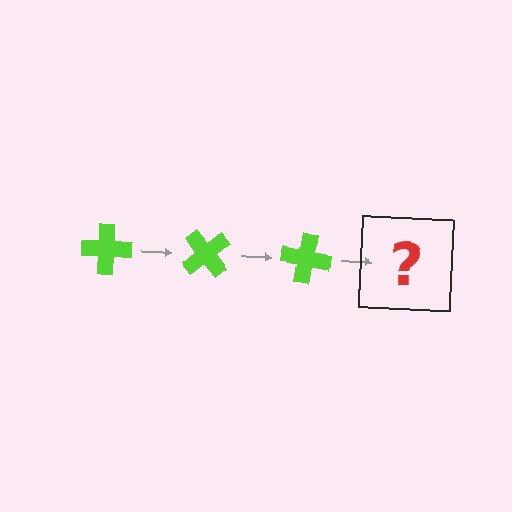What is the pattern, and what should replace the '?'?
The pattern is that the cross rotates 50 degrees each step. The '?' should be a lime cross rotated 150 degrees.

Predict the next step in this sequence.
The next step is a lime cross rotated 150 degrees.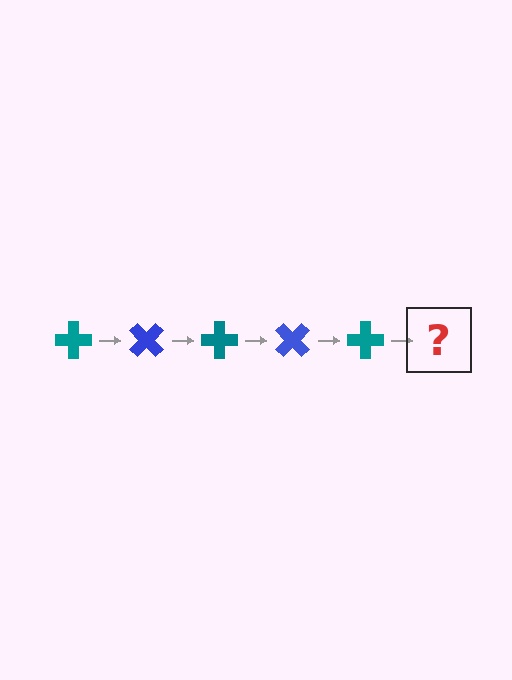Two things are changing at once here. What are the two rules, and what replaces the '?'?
The two rules are that it rotates 45 degrees each step and the color cycles through teal and blue. The '?' should be a blue cross, rotated 225 degrees from the start.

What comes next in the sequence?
The next element should be a blue cross, rotated 225 degrees from the start.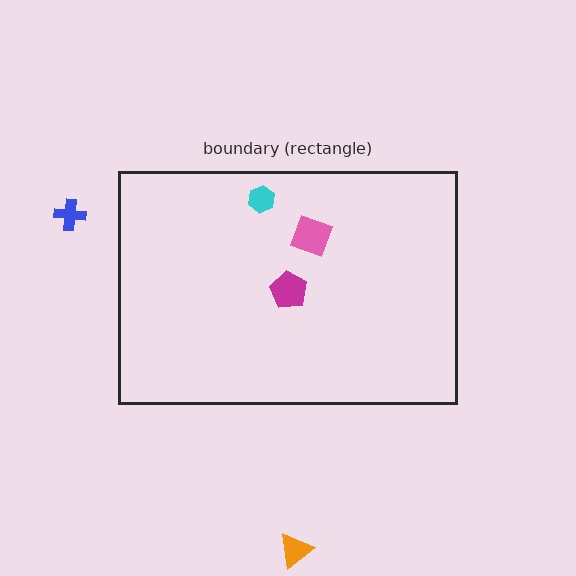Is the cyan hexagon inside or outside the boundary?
Inside.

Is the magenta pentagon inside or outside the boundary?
Inside.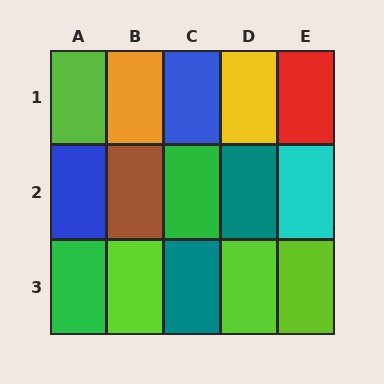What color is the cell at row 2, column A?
Blue.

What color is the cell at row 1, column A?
Lime.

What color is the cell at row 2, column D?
Teal.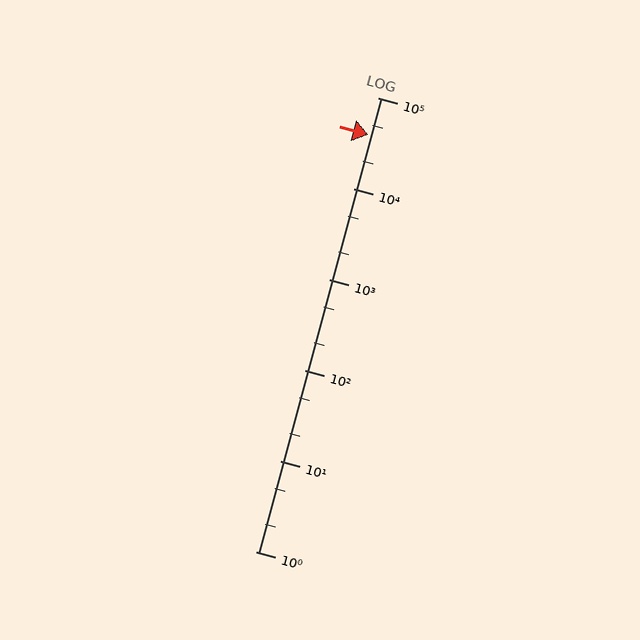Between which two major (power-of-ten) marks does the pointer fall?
The pointer is between 10000 and 100000.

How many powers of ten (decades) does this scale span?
The scale spans 5 decades, from 1 to 100000.